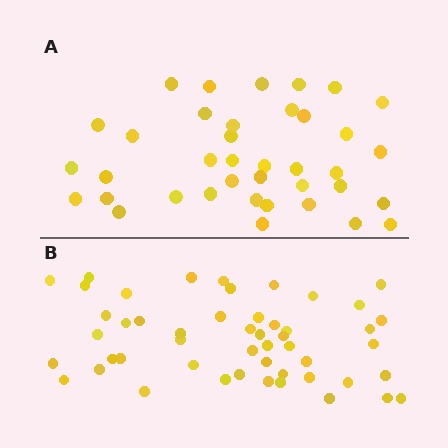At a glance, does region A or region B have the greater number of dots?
Region B (the bottom region) has more dots.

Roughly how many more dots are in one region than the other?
Region B has roughly 12 or so more dots than region A.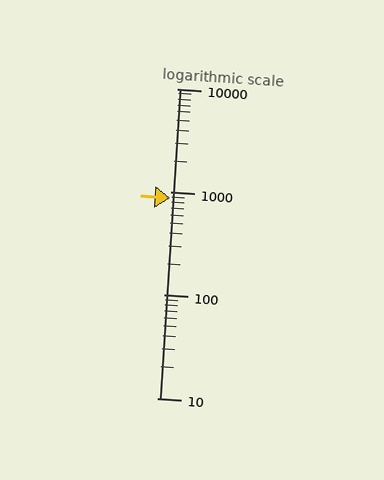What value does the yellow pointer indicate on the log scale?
The pointer indicates approximately 880.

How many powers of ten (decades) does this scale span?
The scale spans 3 decades, from 10 to 10000.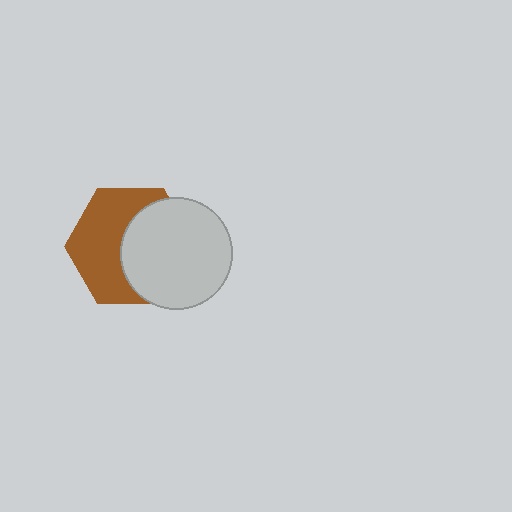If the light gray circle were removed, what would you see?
You would see the complete brown hexagon.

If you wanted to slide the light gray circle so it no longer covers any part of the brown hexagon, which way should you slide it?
Slide it right — that is the most direct way to separate the two shapes.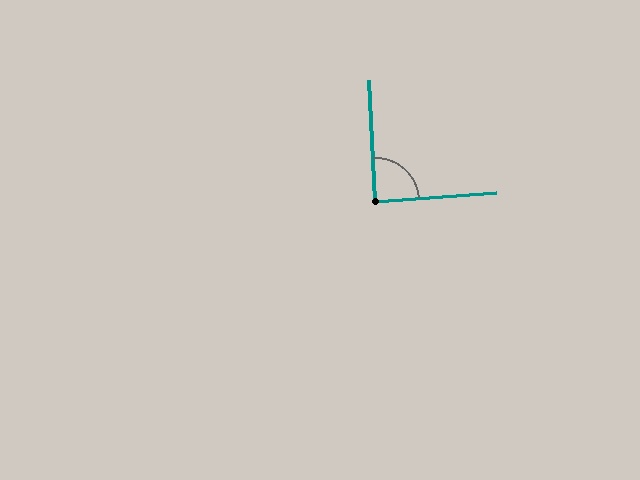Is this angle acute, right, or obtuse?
It is approximately a right angle.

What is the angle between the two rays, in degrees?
Approximately 89 degrees.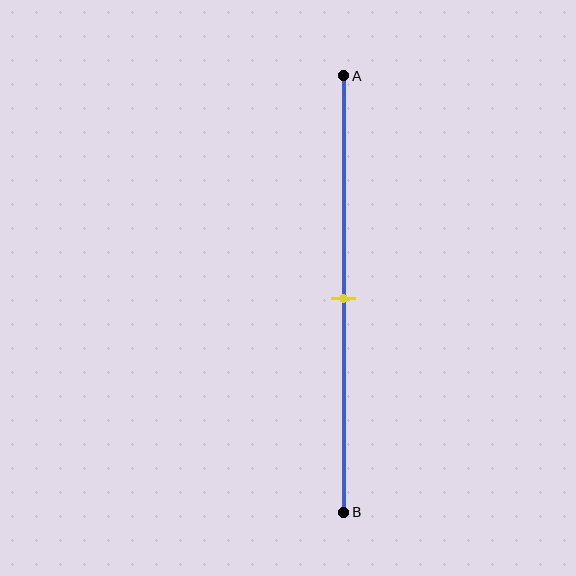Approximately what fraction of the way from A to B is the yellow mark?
The yellow mark is approximately 50% of the way from A to B.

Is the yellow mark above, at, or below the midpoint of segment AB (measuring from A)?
The yellow mark is approximately at the midpoint of segment AB.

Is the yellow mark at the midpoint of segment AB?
Yes, the mark is approximately at the midpoint.